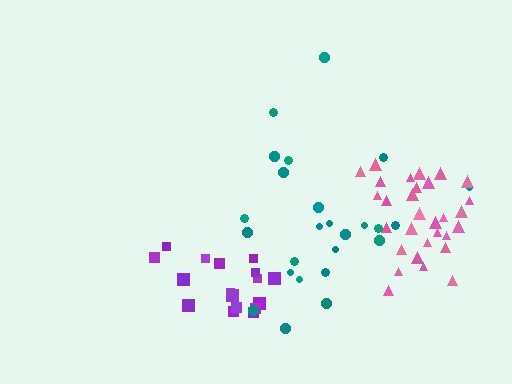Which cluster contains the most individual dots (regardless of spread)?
Pink (30).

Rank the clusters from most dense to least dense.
pink, purple, teal.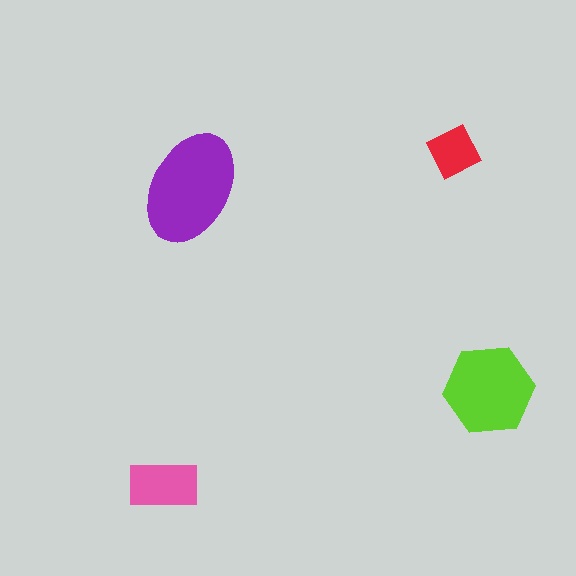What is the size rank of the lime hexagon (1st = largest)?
2nd.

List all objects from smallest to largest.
The red square, the pink rectangle, the lime hexagon, the purple ellipse.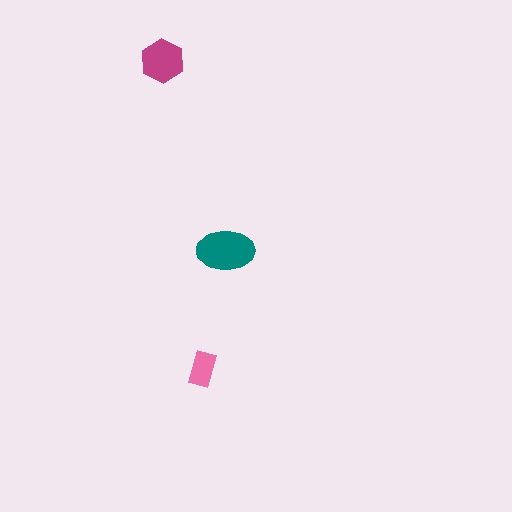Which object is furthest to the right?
The teal ellipse is rightmost.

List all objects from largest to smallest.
The teal ellipse, the magenta hexagon, the pink rectangle.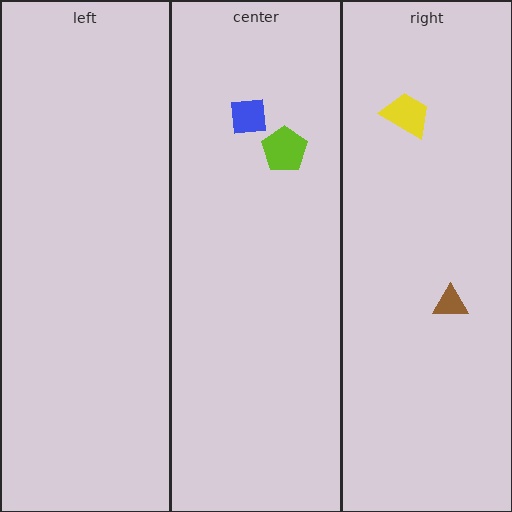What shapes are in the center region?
The blue square, the lime pentagon.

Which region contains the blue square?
The center region.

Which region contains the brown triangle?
The right region.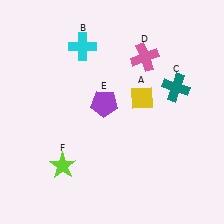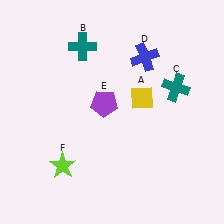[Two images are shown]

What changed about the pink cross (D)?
In Image 1, D is pink. In Image 2, it changed to blue.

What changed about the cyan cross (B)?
In Image 1, B is cyan. In Image 2, it changed to teal.